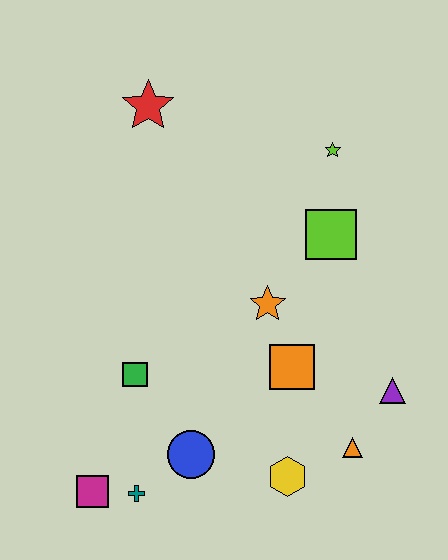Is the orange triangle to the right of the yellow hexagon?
Yes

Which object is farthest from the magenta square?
The lime star is farthest from the magenta square.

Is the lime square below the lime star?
Yes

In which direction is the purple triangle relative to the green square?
The purple triangle is to the right of the green square.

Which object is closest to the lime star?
The lime square is closest to the lime star.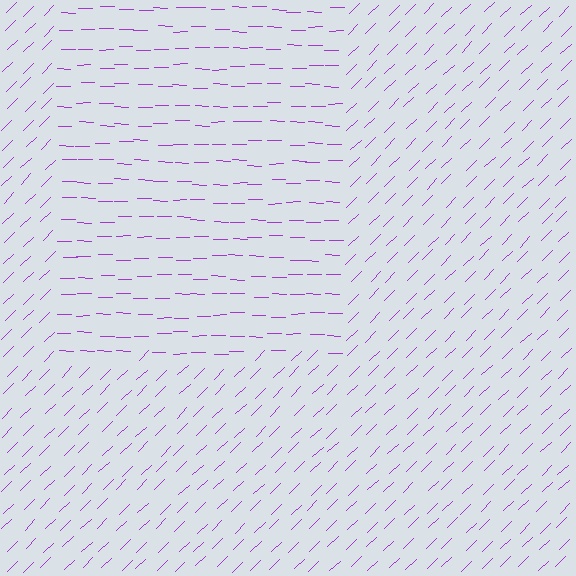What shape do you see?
I see a rectangle.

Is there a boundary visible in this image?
Yes, there is a texture boundary formed by a change in line orientation.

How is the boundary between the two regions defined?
The boundary is defined purely by a change in line orientation (approximately 45 degrees difference). All lines are the same color and thickness.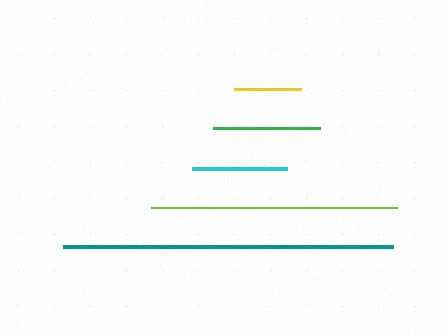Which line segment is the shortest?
The yellow line is the shortest at approximately 67 pixels.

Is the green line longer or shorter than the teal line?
The teal line is longer than the green line.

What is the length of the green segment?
The green segment is approximately 106 pixels long.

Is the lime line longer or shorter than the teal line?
The teal line is longer than the lime line.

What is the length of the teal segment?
The teal segment is approximately 331 pixels long.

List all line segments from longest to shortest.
From longest to shortest: teal, lime, green, cyan, yellow.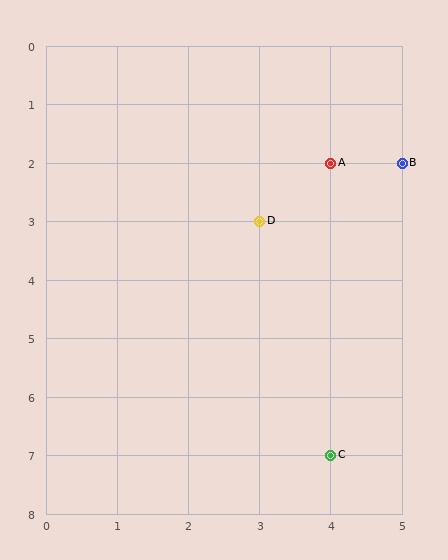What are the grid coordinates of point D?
Point D is at grid coordinates (3, 3).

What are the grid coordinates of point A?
Point A is at grid coordinates (4, 2).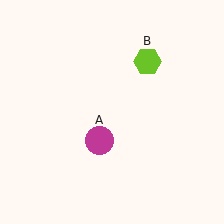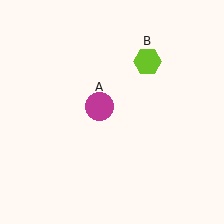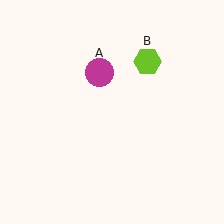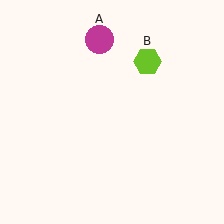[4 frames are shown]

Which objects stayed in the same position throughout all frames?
Lime hexagon (object B) remained stationary.